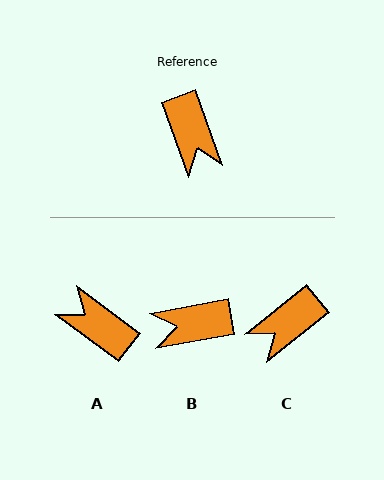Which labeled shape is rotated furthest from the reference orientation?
A, about 146 degrees away.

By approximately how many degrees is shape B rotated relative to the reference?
Approximately 99 degrees clockwise.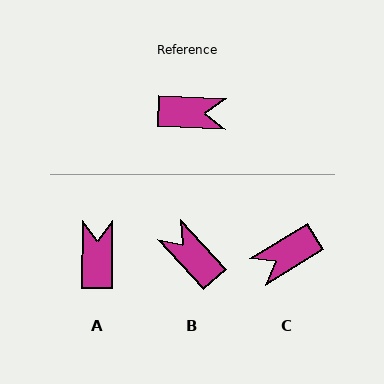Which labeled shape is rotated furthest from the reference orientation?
C, about 146 degrees away.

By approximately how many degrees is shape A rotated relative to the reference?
Approximately 92 degrees counter-clockwise.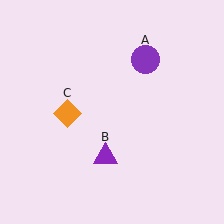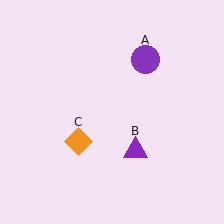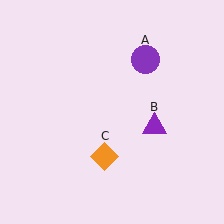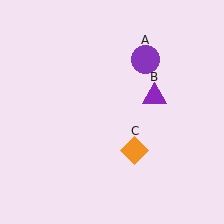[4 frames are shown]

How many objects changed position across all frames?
2 objects changed position: purple triangle (object B), orange diamond (object C).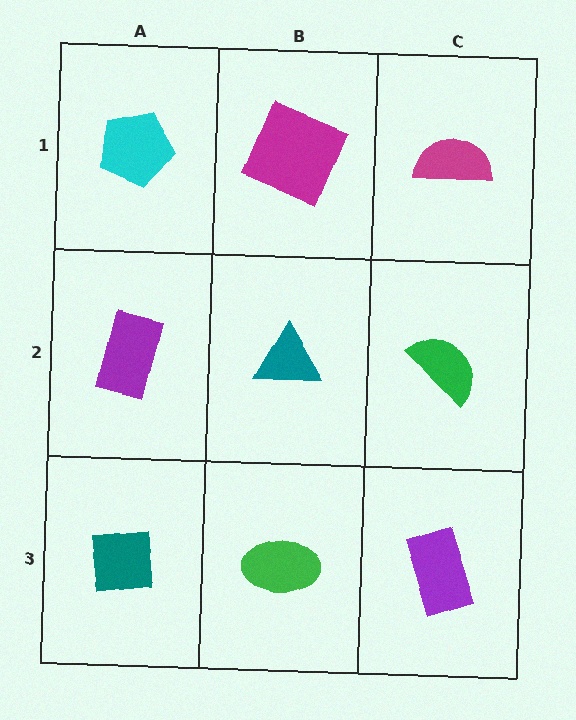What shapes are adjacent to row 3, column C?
A green semicircle (row 2, column C), a green ellipse (row 3, column B).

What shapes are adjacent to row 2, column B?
A magenta square (row 1, column B), a green ellipse (row 3, column B), a purple rectangle (row 2, column A), a green semicircle (row 2, column C).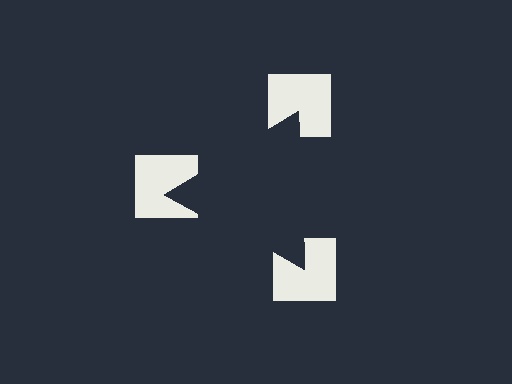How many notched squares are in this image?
There are 3 — one at each vertex of the illusory triangle.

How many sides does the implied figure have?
3 sides.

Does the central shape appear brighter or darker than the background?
It typically appears slightly darker than the background, even though no actual brightness change is drawn.